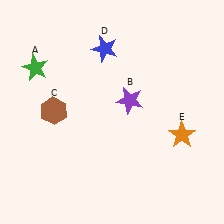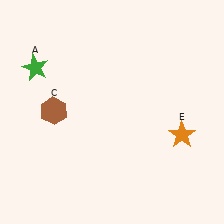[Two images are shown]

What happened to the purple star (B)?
The purple star (B) was removed in Image 2. It was in the top-right area of Image 1.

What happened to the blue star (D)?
The blue star (D) was removed in Image 2. It was in the top-left area of Image 1.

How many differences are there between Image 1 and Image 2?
There are 2 differences between the two images.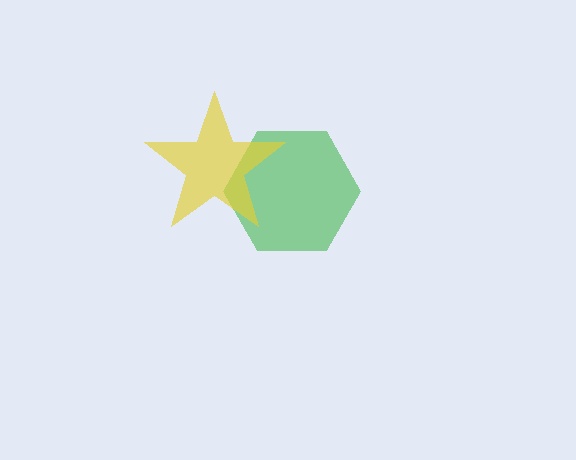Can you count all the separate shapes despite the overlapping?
Yes, there are 2 separate shapes.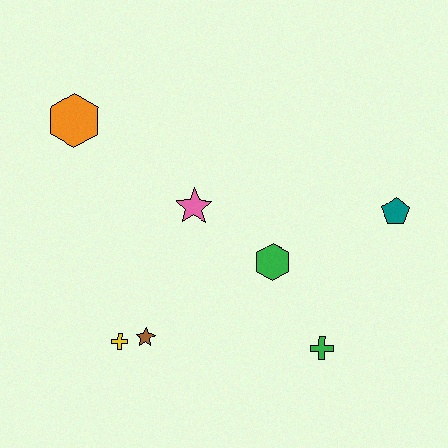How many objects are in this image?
There are 7 objects.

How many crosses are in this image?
There are 2 crosses.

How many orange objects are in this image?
There is 1 orange object.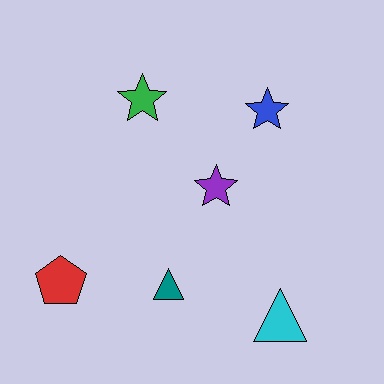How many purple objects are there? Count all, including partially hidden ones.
There is 1 purple object.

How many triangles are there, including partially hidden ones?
There are 2 triangles.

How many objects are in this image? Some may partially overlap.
There are 6 objects.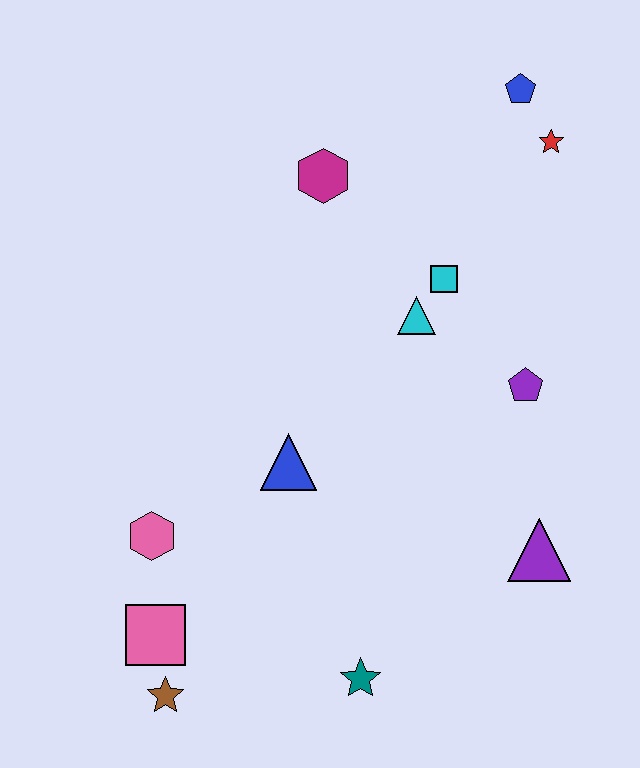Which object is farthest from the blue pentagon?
The brown star is farthest from the blue pentagon.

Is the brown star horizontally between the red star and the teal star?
No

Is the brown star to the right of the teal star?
No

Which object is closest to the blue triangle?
The pink hexagon is closest to the blue triangle.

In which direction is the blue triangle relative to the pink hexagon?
The blue triangle is to the right of the pink hexagon.